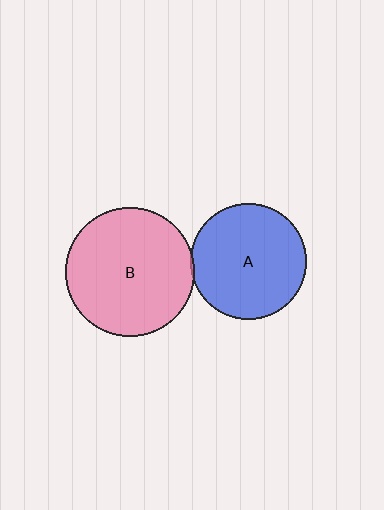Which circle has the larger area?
Circle B (pink).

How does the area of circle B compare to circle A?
Approximately 1.2 times.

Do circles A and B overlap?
Yes.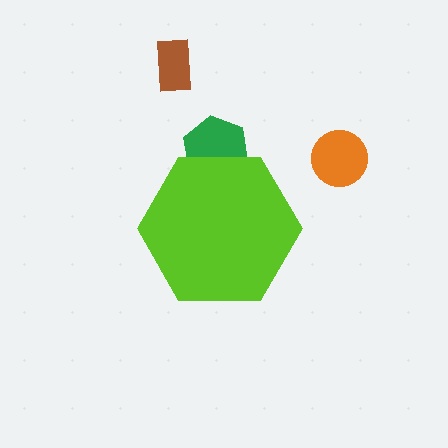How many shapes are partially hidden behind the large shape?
1 shape is partially hidden.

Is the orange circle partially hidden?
No, the orange circle is fully visible.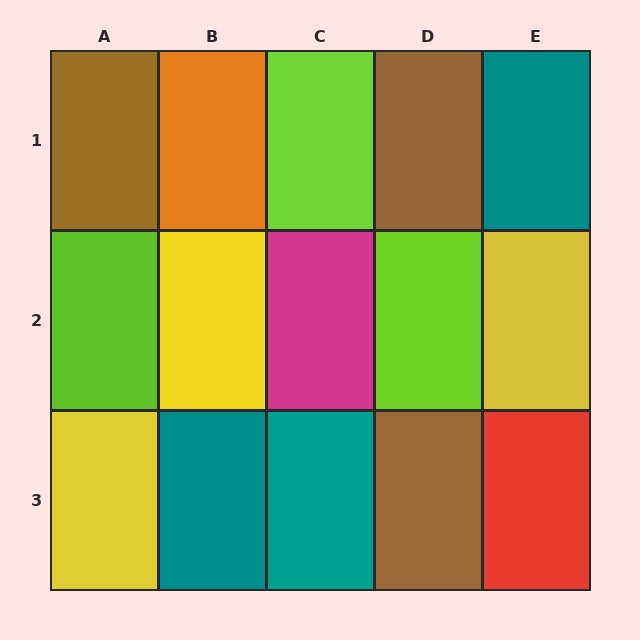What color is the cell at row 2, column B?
Yellow.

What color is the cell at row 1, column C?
Lime.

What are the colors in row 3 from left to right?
Yellow, teal, teal, brown, red.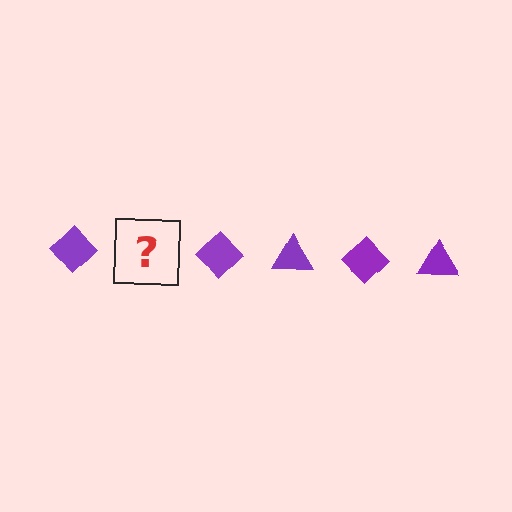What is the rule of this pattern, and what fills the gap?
The rule is that the pattern cycles through diamond, triangle shapes in purple. The gap should be filled with a purple triangle.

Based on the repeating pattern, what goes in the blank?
The blank should be a purple triangle.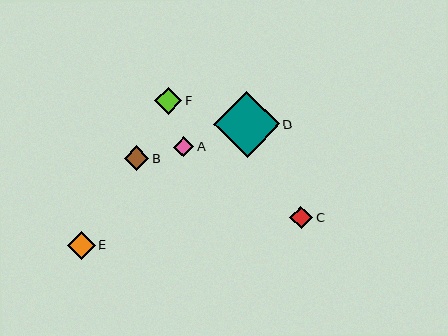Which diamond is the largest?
Diamond D is the largest with a size of approximately 65 pixels.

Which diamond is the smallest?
Diamond A is the smallest with a size of approximately 20 pixels.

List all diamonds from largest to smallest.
From largest to smallest: D, E, F, B, C, A.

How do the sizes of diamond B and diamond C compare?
Diamond B and diamond C are approximately the same size.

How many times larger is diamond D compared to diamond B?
Diamond D is approximately 2.7 times the size of diamond B.